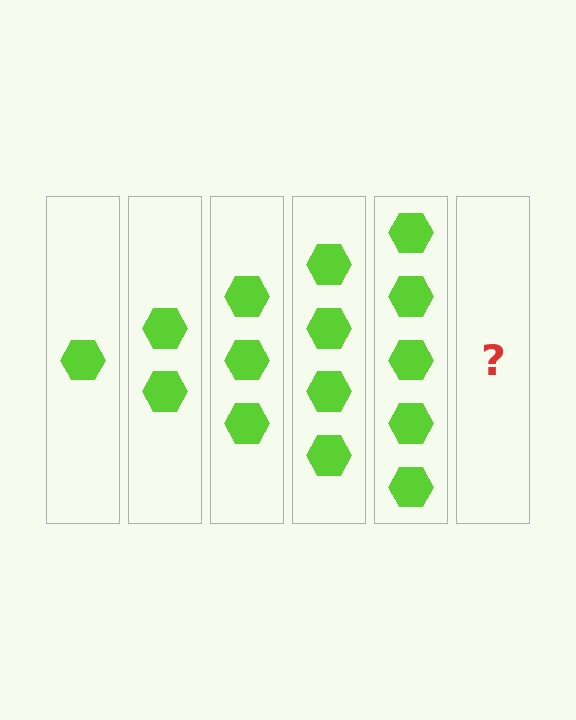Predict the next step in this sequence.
The next step is 6 hexagons.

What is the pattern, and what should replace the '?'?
The pattern is that each step adds one more hexagon. The '?' should be 6 hexagons.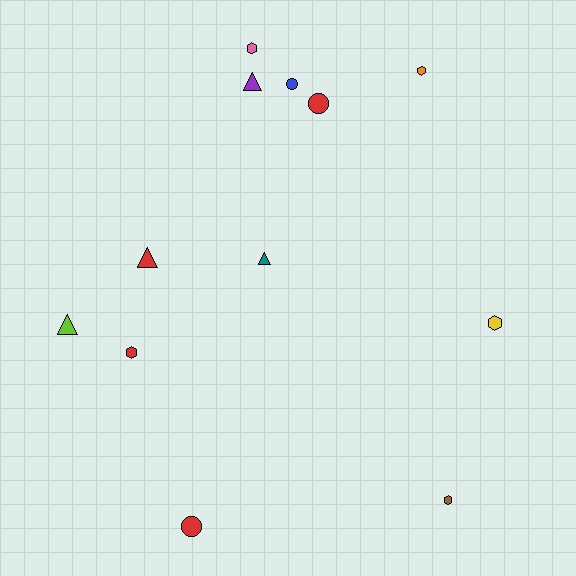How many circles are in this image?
There are 3 circles.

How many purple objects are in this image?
There is 1 purple object.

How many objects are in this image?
There are 12 objects.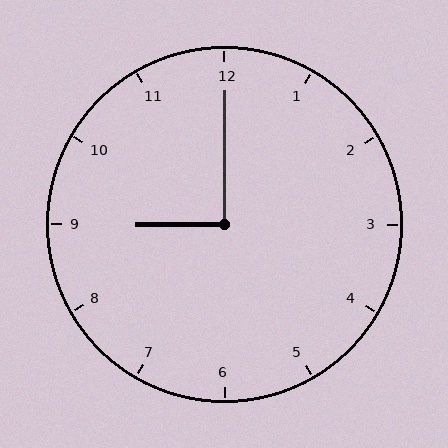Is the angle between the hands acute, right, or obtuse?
It is right.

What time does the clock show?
9:00.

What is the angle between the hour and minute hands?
Approximately 90 degrees.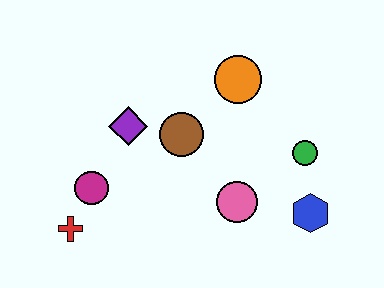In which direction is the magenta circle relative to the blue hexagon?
The magenta circle is to the left of the blue hexagon.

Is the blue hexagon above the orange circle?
No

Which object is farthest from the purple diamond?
The blue hexagon is farthest from the purple diamond.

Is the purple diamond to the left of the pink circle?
Yes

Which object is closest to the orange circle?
The brown circle is closest to the orange circle.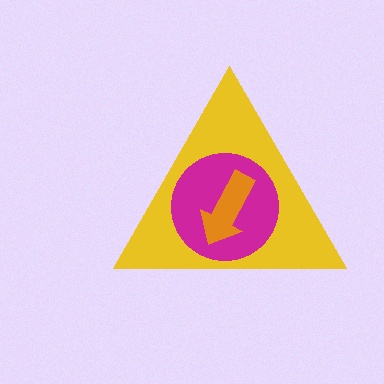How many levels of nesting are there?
3.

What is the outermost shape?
The yellow triangle.